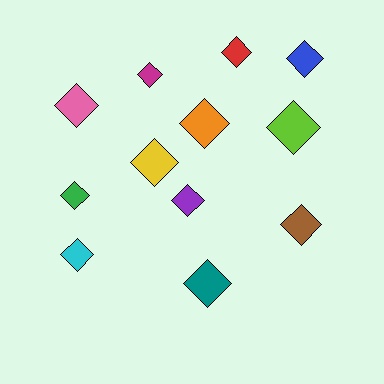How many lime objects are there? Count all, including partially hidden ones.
There is 1 lime object.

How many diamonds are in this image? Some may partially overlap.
There are 12 diamonds.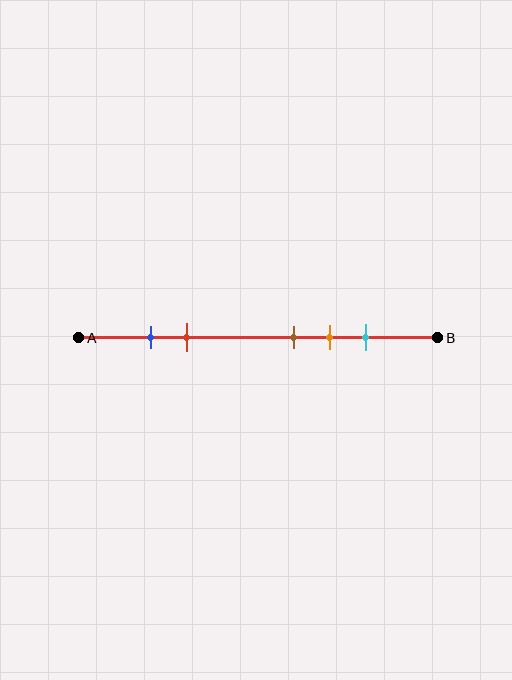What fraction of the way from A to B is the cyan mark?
The cyan mark is approximately 80% (0.8) of the way from A to B.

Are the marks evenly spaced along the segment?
No, the marks are not evenly spaced.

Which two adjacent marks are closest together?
The blue and red marks are the closest adjacent pair.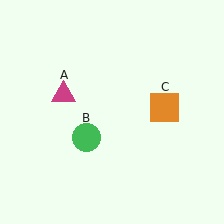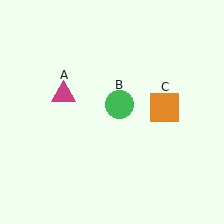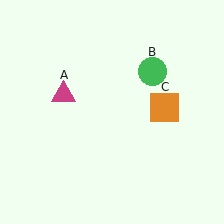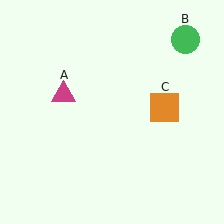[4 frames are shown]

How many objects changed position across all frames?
1 object changed position: green circle (object B).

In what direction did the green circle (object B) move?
The green circle (object B) moved up and to the right.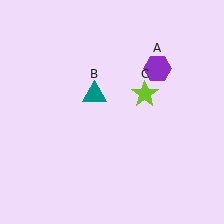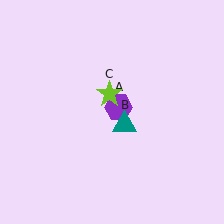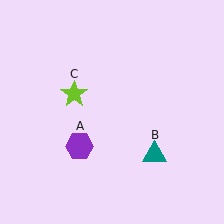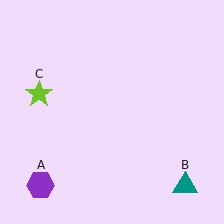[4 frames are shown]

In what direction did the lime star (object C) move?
The lime star (object C) moved left.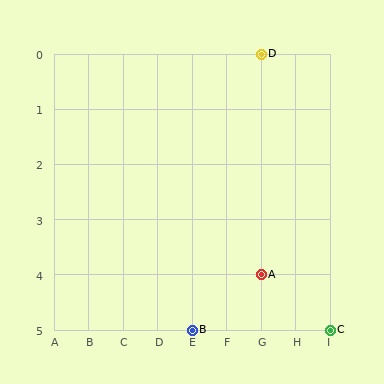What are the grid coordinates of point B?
Point B is at grid coordinates (E, 5).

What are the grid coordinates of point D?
Point D is at grid coordinates (G, 0).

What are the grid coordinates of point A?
Point A is at grid coordinates (G, 4).